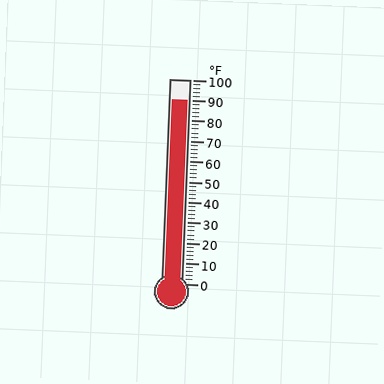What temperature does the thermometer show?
The thermometer shows approximately 90°F.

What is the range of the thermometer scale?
The thermometer scale ranges from 0°F to 100°F.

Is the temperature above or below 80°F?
The temperature is above 80°F.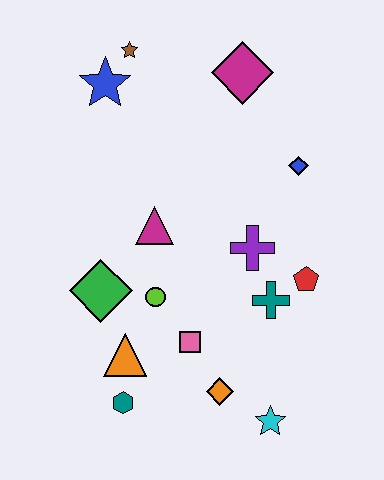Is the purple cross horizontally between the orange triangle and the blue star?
No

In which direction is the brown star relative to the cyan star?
The brown star is above the cyan star.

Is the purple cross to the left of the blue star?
No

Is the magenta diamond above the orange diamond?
Yes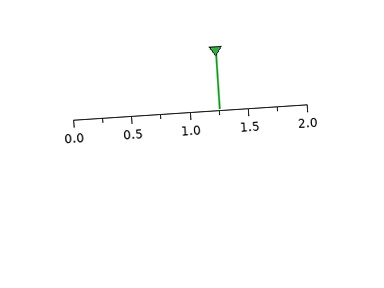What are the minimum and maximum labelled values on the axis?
The axis runs from 0.0 to 2.0.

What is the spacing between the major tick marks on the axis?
The major ticks are spaced 0.5 apart.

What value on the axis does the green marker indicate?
The marker indicates approximately 1.25.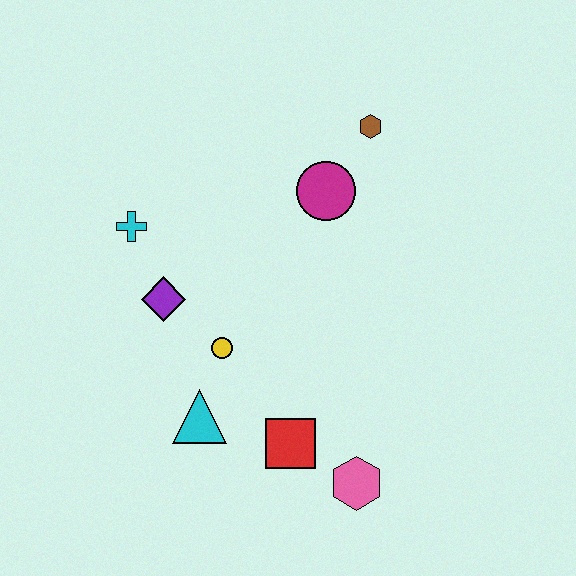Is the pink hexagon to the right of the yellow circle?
Yes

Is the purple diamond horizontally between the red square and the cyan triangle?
No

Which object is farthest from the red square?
The brown hexagon is farthest from the red square.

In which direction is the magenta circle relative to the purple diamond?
The magenta circle is to the right of the purple diamond.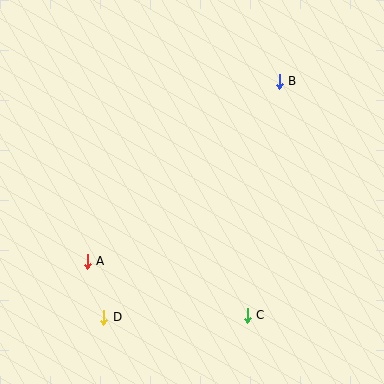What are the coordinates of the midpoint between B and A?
The midpoint between B and A is at (183, 171).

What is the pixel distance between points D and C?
The distance between D and C is 144 pixels.